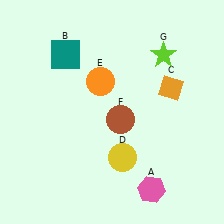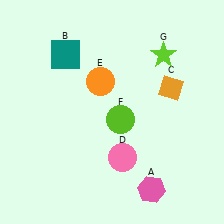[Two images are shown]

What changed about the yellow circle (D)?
In Image 1, D is yellow. In Image 2, it changed to pink.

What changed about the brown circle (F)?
In Image 1, F is brown. In Image 2, it changed to lime.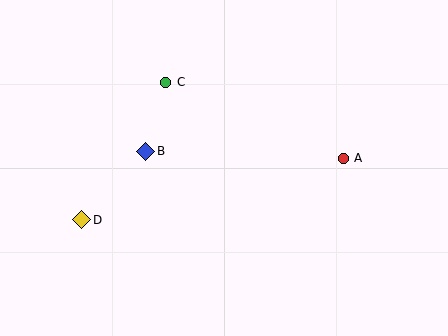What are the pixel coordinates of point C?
Point C is at (166, 82).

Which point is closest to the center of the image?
Point B at (146, 151) is closest to the center.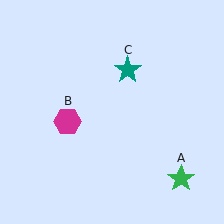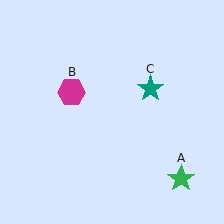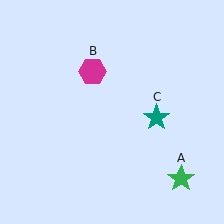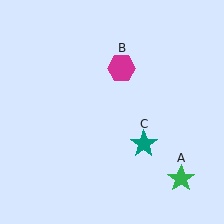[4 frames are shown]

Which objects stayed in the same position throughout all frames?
Green star (object A) remained stationary.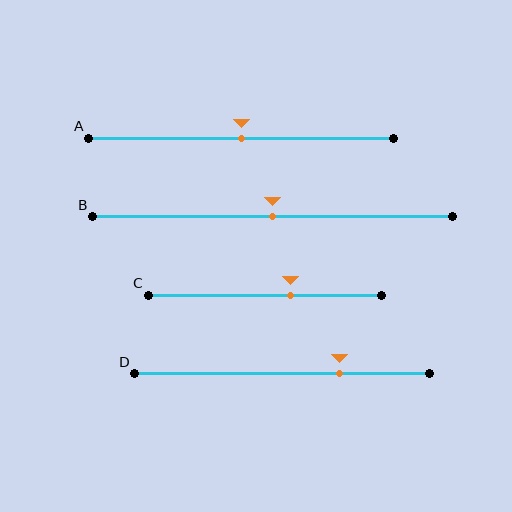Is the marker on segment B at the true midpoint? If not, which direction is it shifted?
Yes, the marker on segment B is at the true midpoint.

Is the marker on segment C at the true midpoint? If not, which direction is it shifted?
No, the marker on segment C is shifted to the right by about 11% of the segment length.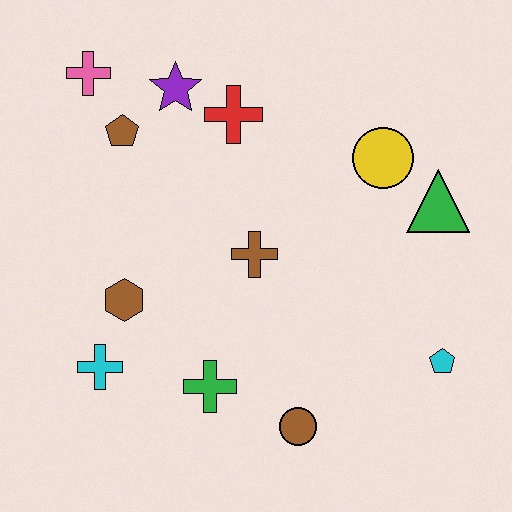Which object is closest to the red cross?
The purple star is closest to the red cross.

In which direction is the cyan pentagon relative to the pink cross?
The cyan pentagon is to the right of the pink cross.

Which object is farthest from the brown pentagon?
The cyan pentagon is farthest from the brown pentagon.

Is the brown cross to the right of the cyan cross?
Yes